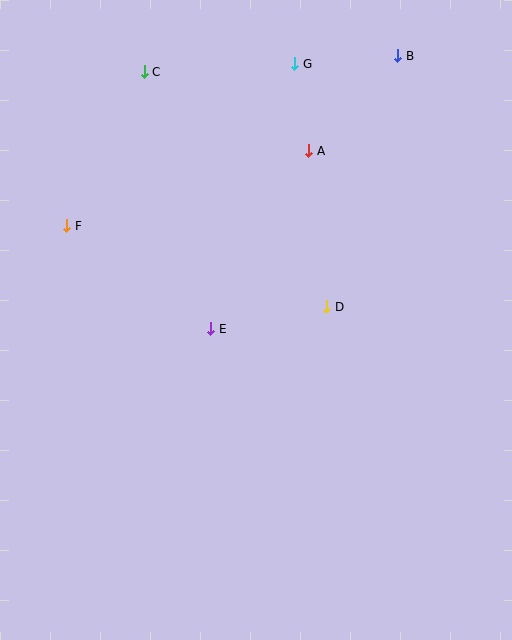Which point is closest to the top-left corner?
Point C is closest to the top-left corner.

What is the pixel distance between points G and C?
The distance between G and C is 150 pixels.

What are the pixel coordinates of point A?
Point A is at (309, 151).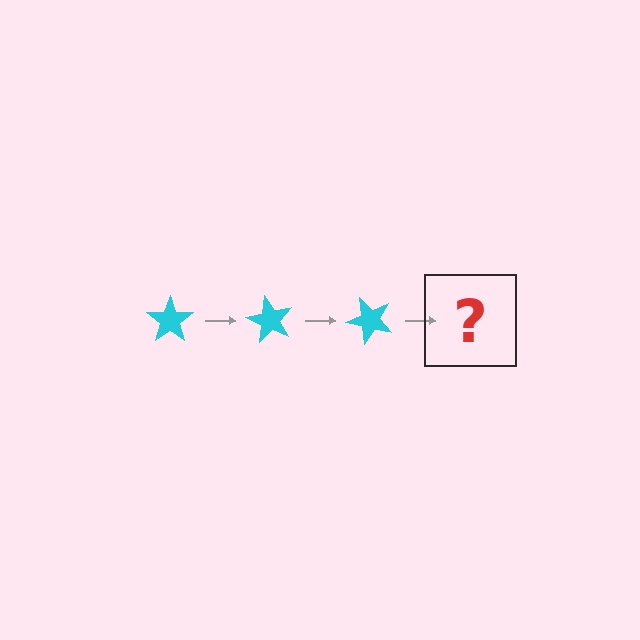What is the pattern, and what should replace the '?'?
The pattern is that the star rotates 60 degrees each step. The '?' should be a cyan star rotated 180 degrees.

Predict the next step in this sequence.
The next step is a cyan star rotated 180 degrees.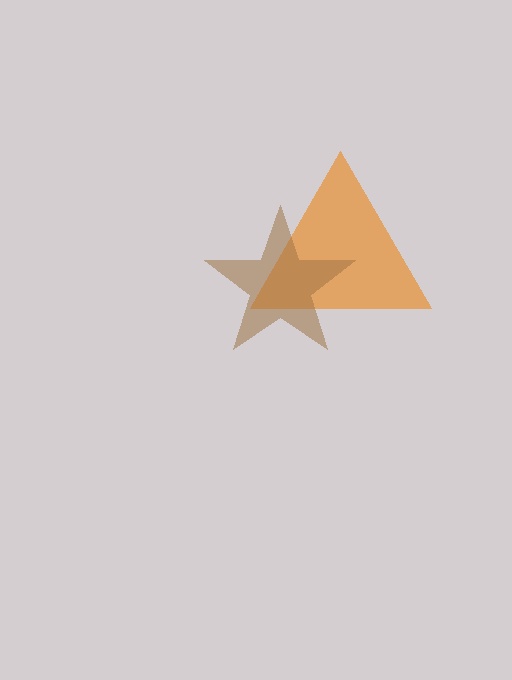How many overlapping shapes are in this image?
There are 2 overlapping shapes in the image.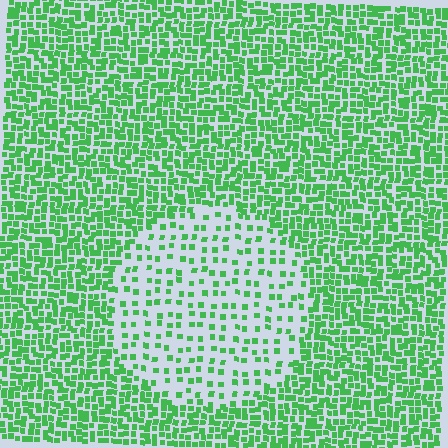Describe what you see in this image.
The image contains small green elements arranged at two different densities. A circle-shaped region is visible where the elements are less densely packed than the surrounding area.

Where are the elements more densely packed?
The elements are more densely packed outside the circle boundary.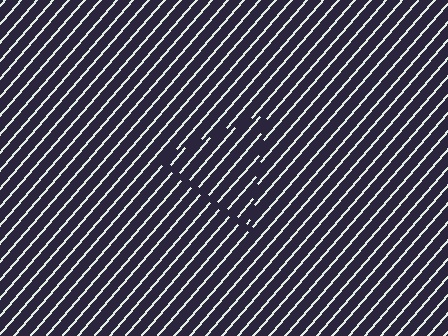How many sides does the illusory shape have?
3 sides — the line-ends trace a triangle.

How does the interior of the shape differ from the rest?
The interior of the shape contains the same grating, shifted by half a period — the contour is defined by the phase discontinuity where line-ends from the inner and outer gratings abut.